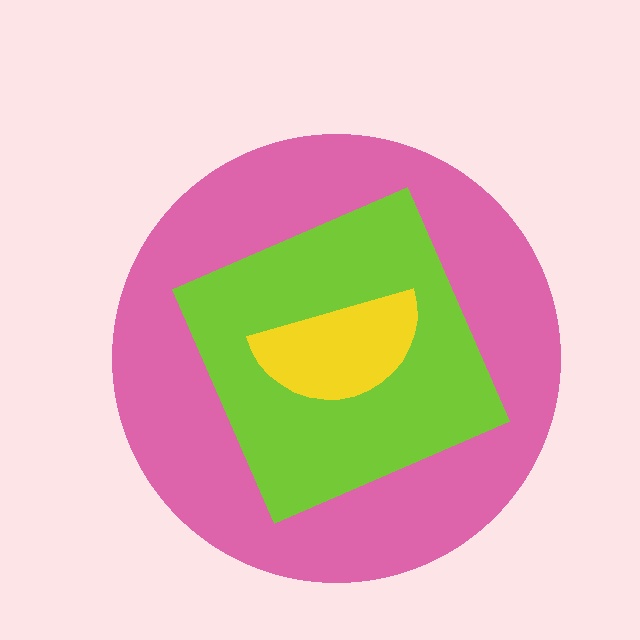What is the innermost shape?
The yellow semicircle.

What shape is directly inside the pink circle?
The lime diamond.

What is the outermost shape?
The pink circle.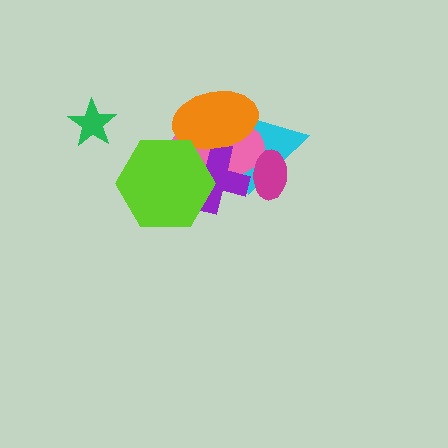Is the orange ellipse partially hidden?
Yes, it is partially covered by another shape.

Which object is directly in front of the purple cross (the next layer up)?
The orange ellipse is directly in front of the purple cross.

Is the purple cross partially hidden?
Yes, it is partially covered by another shape.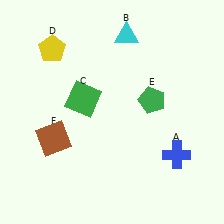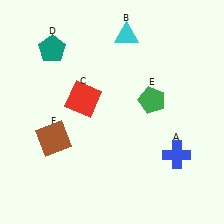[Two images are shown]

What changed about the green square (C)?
In Image 1, C is green. In Image 2, it changed to red.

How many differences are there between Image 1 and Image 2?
There are 2 differences between the two images.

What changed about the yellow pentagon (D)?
In Image 1, D is yellow. In Image 2, it changed to teal.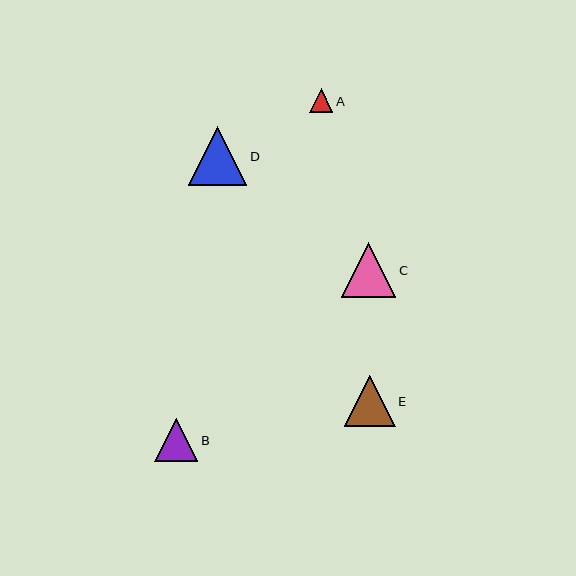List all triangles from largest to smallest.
From largest to smallest: D, C, E, B, A.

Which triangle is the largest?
Triangle D is the largest with a size of approximately 59 pixels.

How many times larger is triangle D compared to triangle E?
Triangle D is approximately 1.1 times the size of triangle E.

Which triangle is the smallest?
Triangle A is the smallest with a size of approximately 24 pixels.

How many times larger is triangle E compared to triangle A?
Triangle E is approximately 2.2 times the size of triangle A.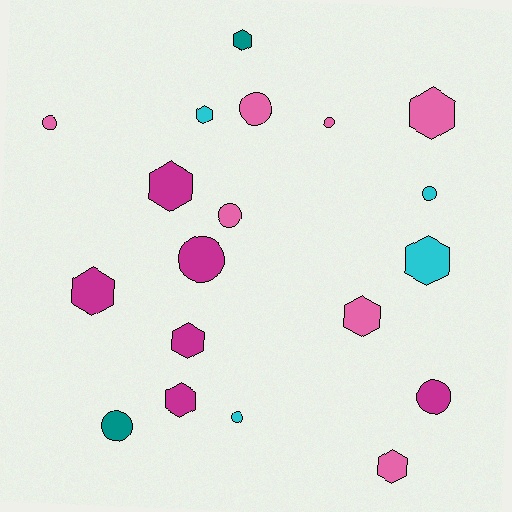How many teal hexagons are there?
There is 1 teal hexagon.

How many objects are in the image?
There are 19 objects.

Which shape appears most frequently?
Hexagon, with 10 objects.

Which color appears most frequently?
Pink, with 7 objects.